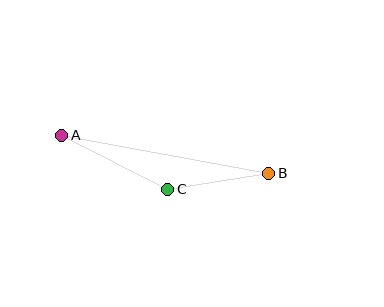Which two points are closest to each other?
Points B and C are closest to each other.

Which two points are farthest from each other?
Points A and B are farthest from each other.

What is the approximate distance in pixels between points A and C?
The distance between A and C is approximately 119 pixels.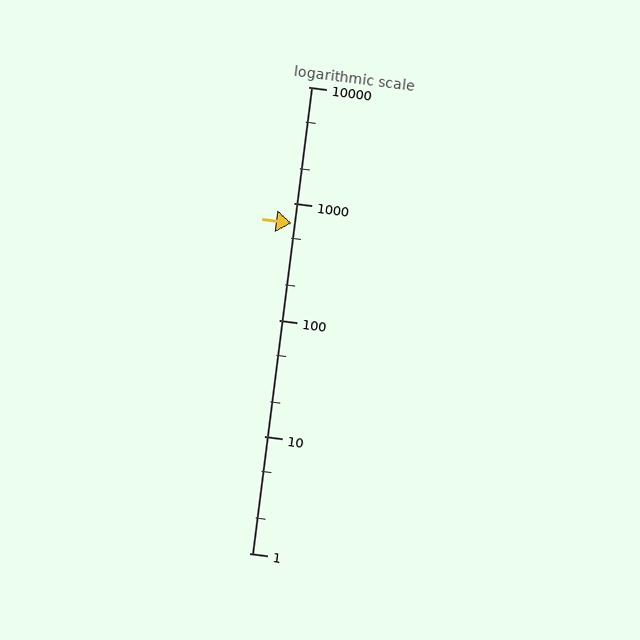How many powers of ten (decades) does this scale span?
The scale spans 4 decades, from 1 to 10000.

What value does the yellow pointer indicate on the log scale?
The pointer indicates approximately 680.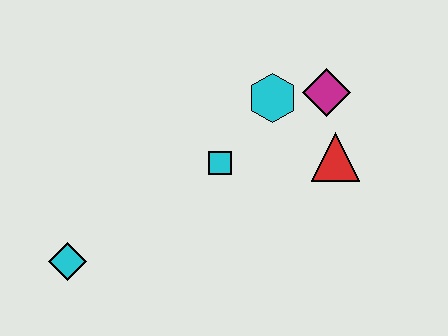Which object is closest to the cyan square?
The cyan hexagon is closest to the cyan square.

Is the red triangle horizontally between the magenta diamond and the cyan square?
No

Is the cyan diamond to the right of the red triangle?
No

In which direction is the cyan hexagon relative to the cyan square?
The cyan hexagon is above the cyan square.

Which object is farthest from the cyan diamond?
The magenta diamond is farthest from the cyan diamond.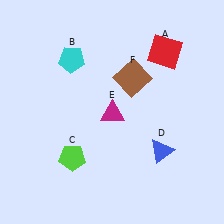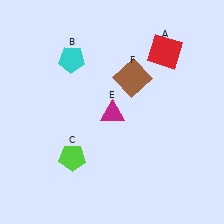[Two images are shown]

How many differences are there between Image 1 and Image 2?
There is 1 difference between the two images.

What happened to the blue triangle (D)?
The blue triangle (D) was removed in Image 2. It was in the bottom-right area of Image 1.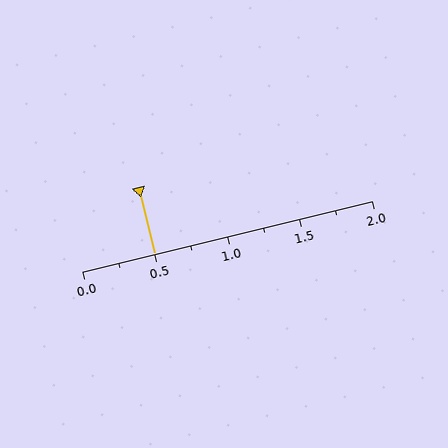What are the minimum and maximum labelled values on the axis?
The axis runs from 0.0 to 2.0.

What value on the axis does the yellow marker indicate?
The marker indicates approximately 0.5.